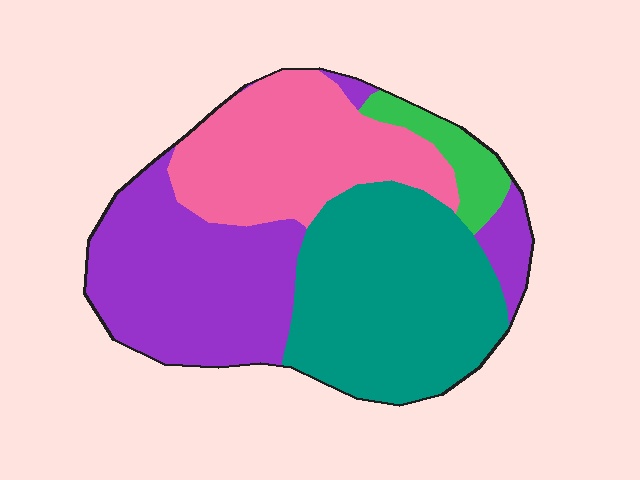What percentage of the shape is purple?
Purple covers roughly 35% of the shape.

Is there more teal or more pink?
Teal.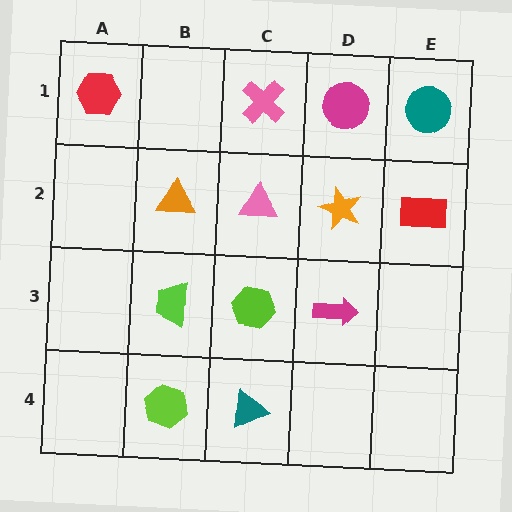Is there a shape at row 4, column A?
No, that cell is empty.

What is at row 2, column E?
A red rectangle.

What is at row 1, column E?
A teal circle.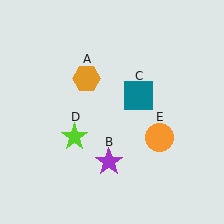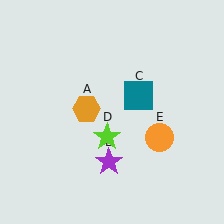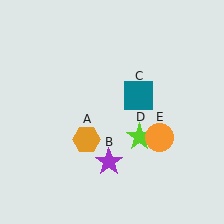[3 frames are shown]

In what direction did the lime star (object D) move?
The lime star (object D) moved right.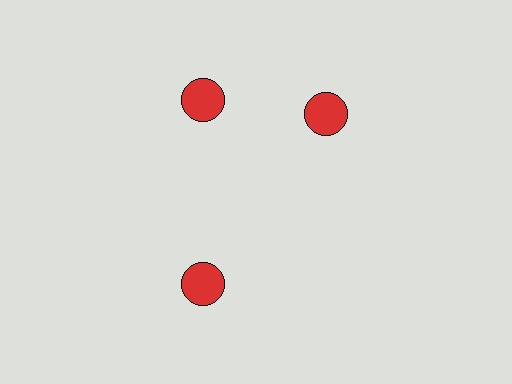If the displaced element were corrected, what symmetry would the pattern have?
It would have 3-fold rotational symmetry — the pattern would map onto itself every 120 degrees.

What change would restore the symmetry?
The symmetry would be restored by rotating it back into even spacing with its neighbors so that all 3 circles sit at equal angles and equal distance from the center.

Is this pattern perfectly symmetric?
No. The 3 red circles are arranged in a ring, but one element near the 3 o'clock position is rotated out of alignment along the ring, breaking the 3-fold rotational symmetry.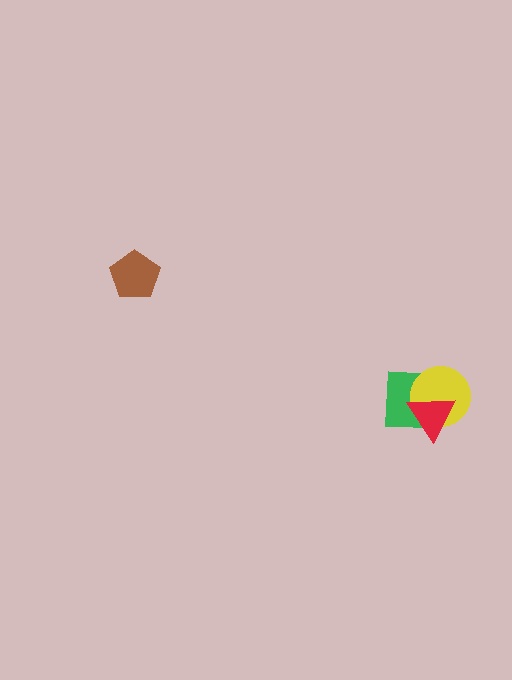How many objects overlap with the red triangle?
2 objects overlap with the red triangle.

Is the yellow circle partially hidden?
Yes, it is partially covered by another shape.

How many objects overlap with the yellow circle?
2 objects overlap with the yellow circle.